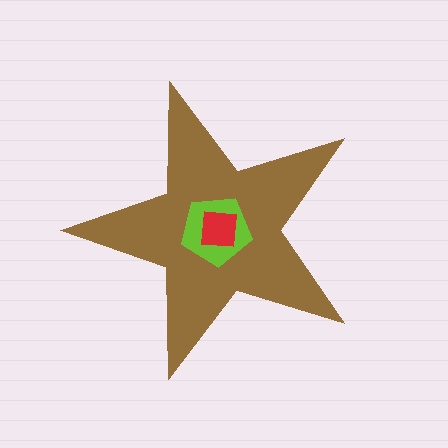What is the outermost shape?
The brown star.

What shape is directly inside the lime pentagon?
The red square.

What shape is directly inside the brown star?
The lime pentagon.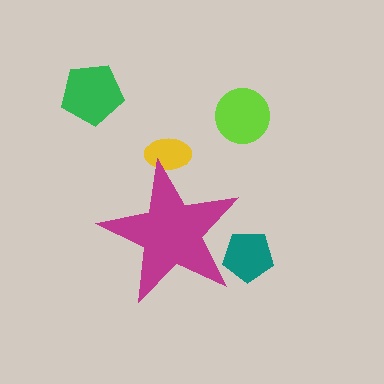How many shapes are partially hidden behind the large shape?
2 shapes are partially hidden.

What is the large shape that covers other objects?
A magenta star.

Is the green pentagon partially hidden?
No, the green pentagon is fully visible.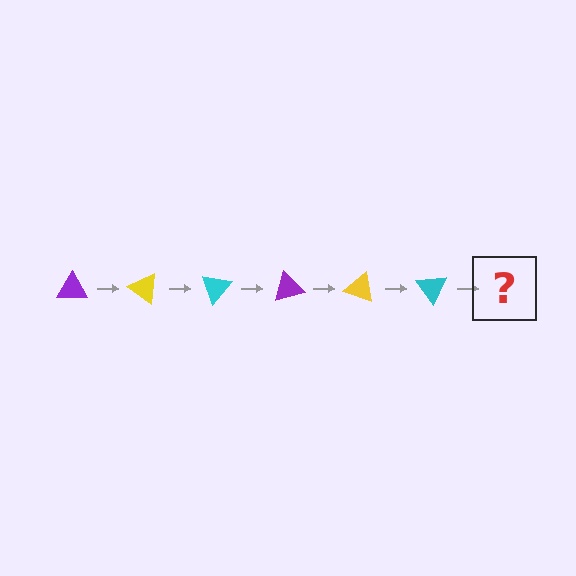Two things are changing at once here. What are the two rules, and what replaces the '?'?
The two rules are that it rotates 35 degrees each step and the color cycles through purple, yellow, and cyan. The '?' should be a purple triangle, rotated 210 degrees from the start.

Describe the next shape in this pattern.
It should be a purple triangle, rotated 210 degrees from the start.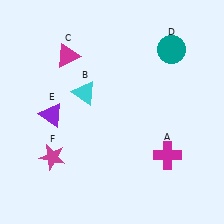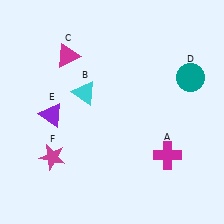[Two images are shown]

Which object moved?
The teal circle (D) moved down.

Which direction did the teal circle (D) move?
The teal circle (D) moved down.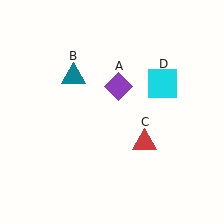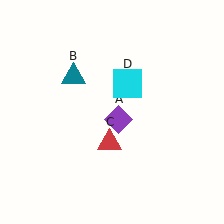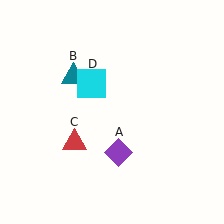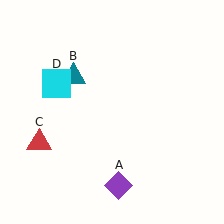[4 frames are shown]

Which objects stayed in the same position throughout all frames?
Teal triangle (object B) remained stationary.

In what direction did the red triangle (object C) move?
The red triangle (object C) moved left.